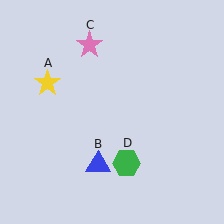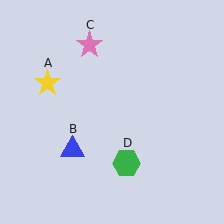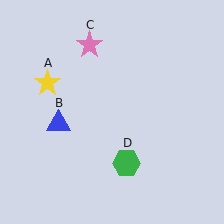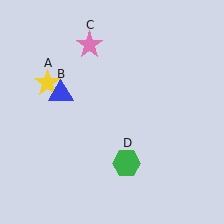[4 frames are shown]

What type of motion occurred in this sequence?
The blue triangle (object B) rotated clockwise around the center of the scene.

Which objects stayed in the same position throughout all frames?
Yellow star (object A) and pink star (object C) and green hexagon (object D) remained stationary.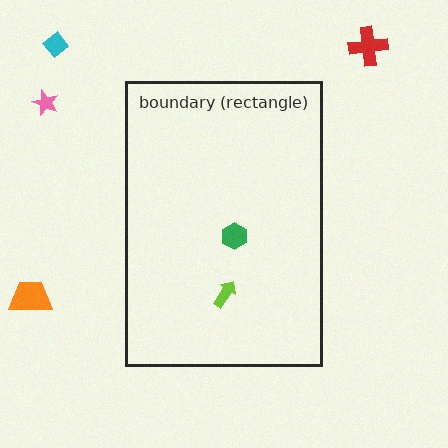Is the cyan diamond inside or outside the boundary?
Outside.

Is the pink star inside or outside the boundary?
Outside.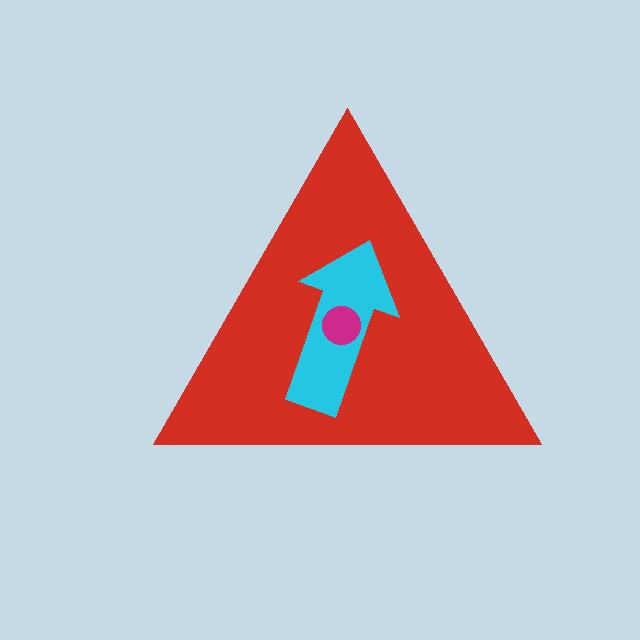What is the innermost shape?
The magenta circle.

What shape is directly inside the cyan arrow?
The magenta circle.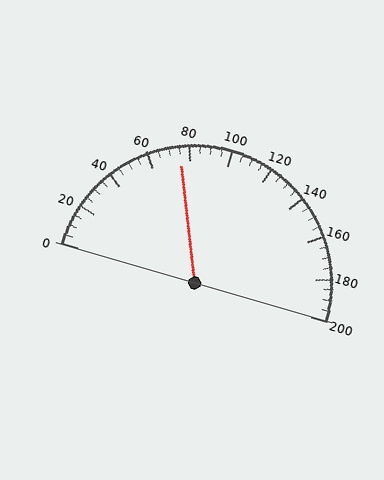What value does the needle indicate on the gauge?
The needle indicates approximately 75.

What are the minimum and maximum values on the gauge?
The gauge ranges from 0 to 200.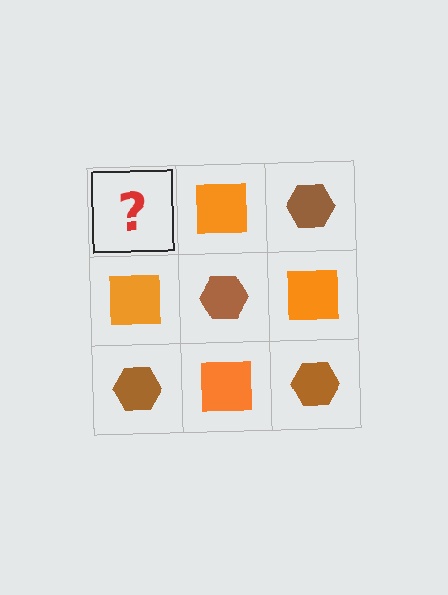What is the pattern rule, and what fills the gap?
The rule is that it alternates brown hexagon and orange square in a checkerboard pattern. The gap should be filled with a brown hexagon.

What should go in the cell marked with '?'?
The missing cell should contain a brown hexagon.